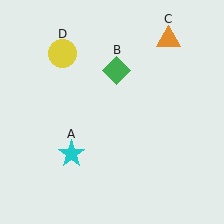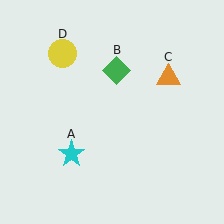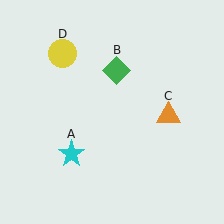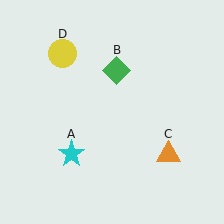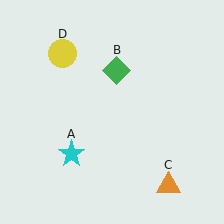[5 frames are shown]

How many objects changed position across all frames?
1 object changed position: orange triangle (object C).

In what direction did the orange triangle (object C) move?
The orange triangle (object C) moved down.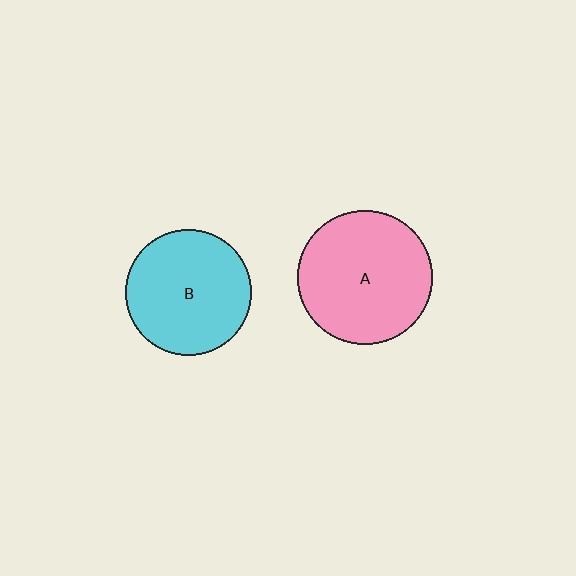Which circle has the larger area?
Circle A (pink).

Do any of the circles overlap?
No, none of the circles overlap.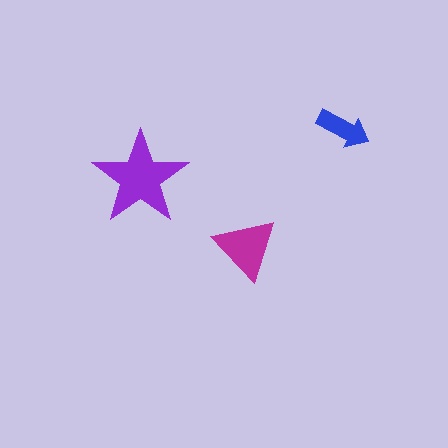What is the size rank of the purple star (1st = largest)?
1st.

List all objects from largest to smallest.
The purple star, the magenta triangle, the blue arrow.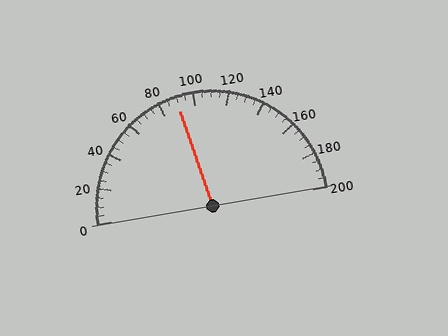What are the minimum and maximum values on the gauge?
The gauge ranges from 0 to 200.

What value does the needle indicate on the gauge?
The needle indicates approximately 90.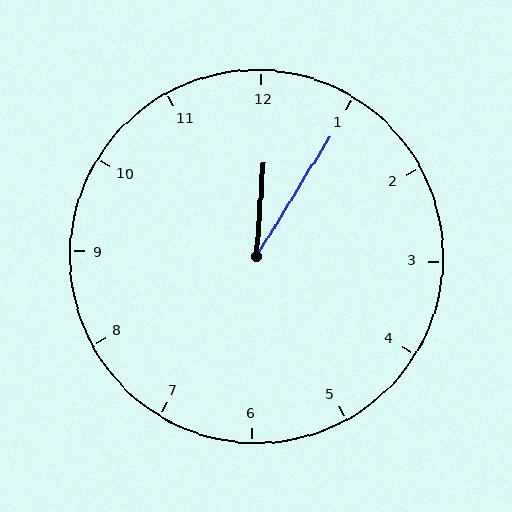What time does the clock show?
12:05.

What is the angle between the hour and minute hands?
Approximately 28 degrees.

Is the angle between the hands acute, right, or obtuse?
It is acute.